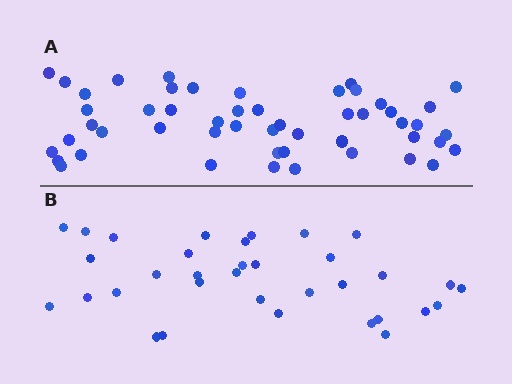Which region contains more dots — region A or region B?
Region A (the top region) has more dots.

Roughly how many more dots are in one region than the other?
Region A has approximately 15 more dots than region B.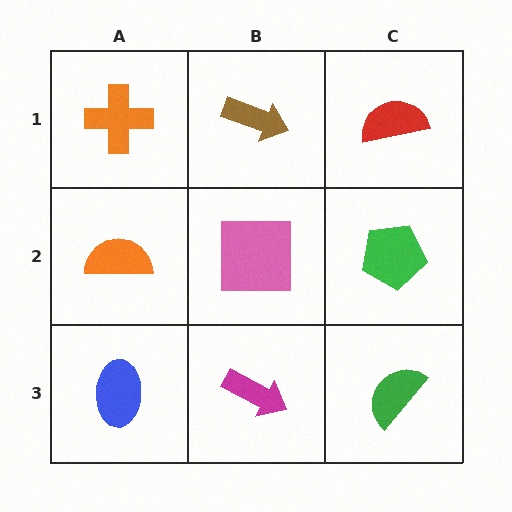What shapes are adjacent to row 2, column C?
A red semicircle (row 1, column C), a green semicircle (row 3, column C), a pink square (row 2, column B).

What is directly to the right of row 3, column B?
A green semicircle.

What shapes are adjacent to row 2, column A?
An orange cross (row 1, column A), a blue ellipse (row 3, column A), a pink square (row 2, column B).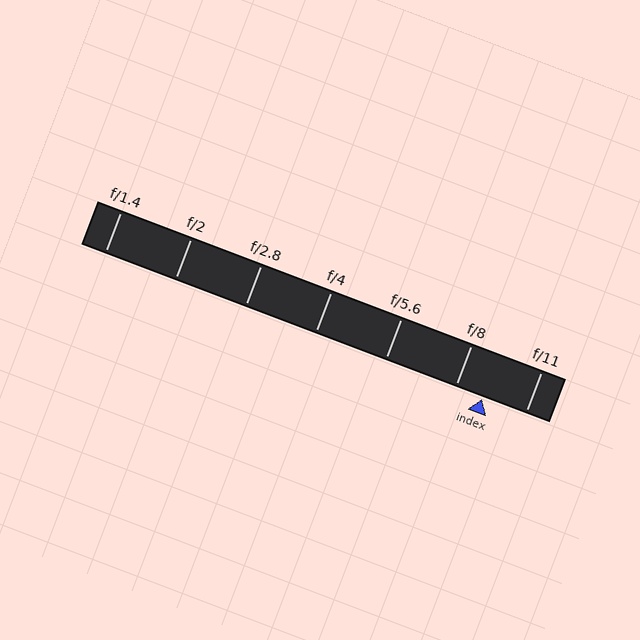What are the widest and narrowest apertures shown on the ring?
The widest aperture shown is f/1.4 and the narrowest is f/11.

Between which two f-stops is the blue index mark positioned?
The index mark is between f/8 and f/11.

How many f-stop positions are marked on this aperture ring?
There are 7 f-stop positions marked.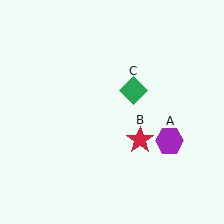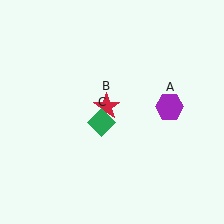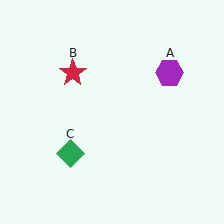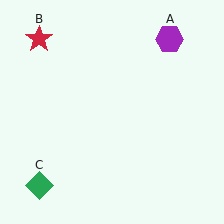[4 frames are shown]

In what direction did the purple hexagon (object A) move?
The purple hexagon (object A) moved up.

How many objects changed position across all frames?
3 objects changed position: purple hexagon (object A), red star (object B), green diamond (object C).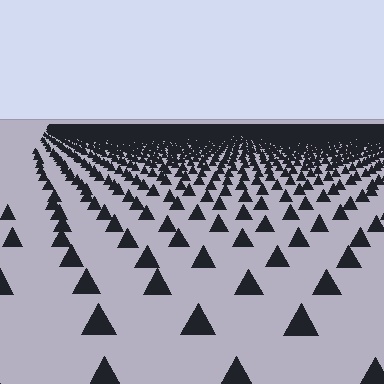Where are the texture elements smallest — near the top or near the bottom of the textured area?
Near the top.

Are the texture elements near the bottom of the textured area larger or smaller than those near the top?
Larger. Near the bottom, elements are closer to the viewer and appear at a bigger on-screen size.